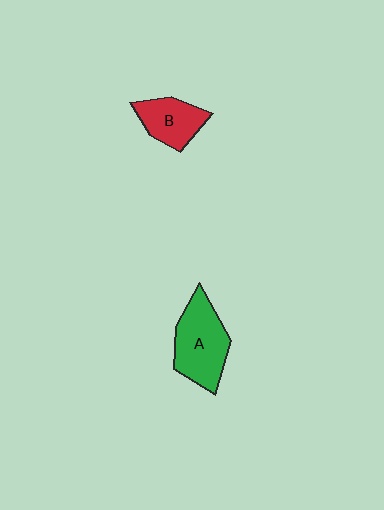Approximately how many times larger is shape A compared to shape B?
Approximately 1.5 times.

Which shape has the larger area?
Shape A (green).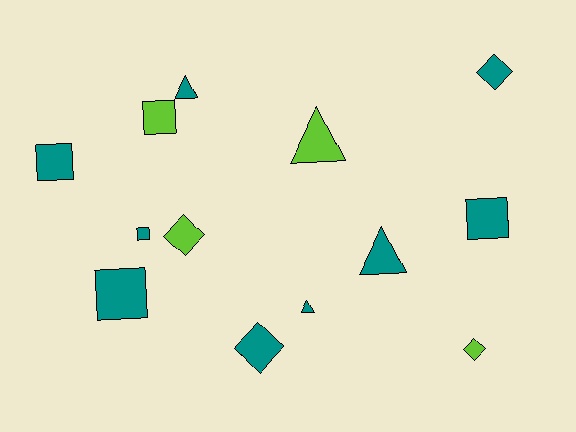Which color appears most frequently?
Teal, with 9 objects.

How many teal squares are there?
There are 4 teal squares.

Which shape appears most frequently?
Square, with 5 objects.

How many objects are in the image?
There are 13 objects.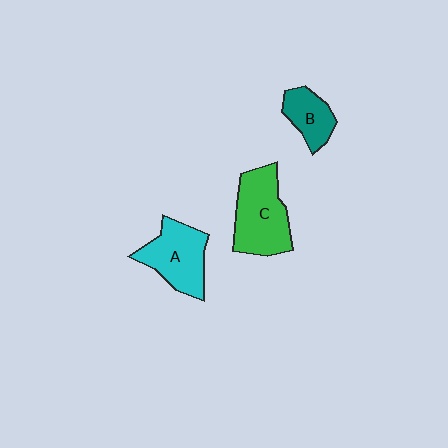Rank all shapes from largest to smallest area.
From largest to smallest: C (green), A (cyan), B (teal).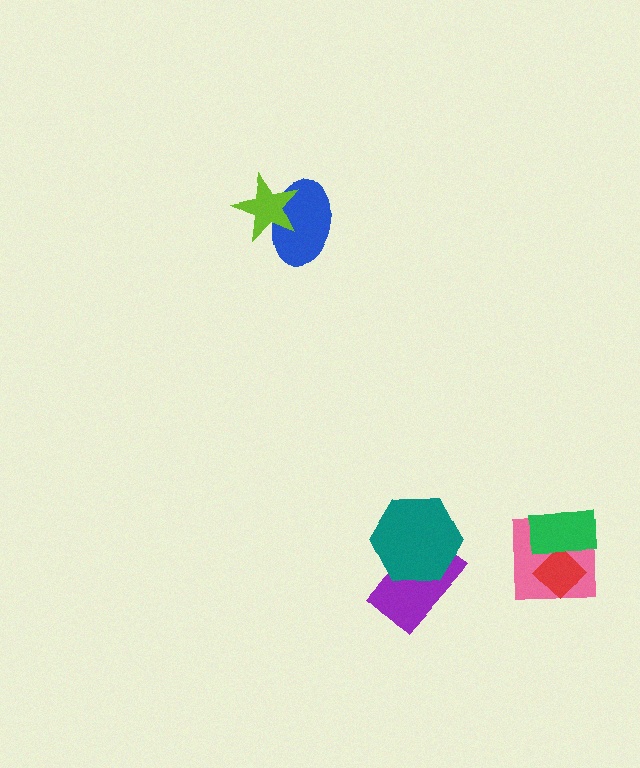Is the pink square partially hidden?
Yes, it is partially covered by another shape.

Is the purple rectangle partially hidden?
Yes, it is partially covered by another shape.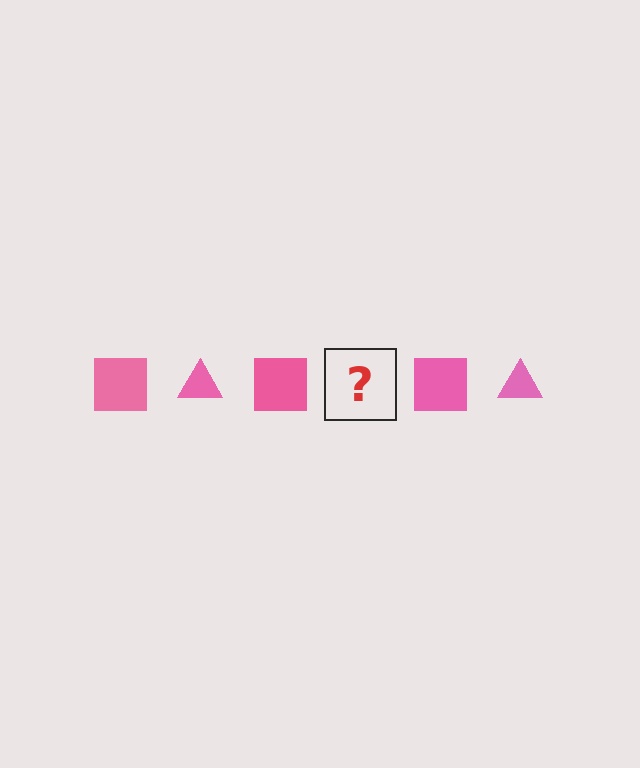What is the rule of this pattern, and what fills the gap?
The rule is that the pattern cycles through square, triangle shapes in pink. The gap should be filled with a pink triangle.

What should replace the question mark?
The question mark should be replaced with a pink triangle.